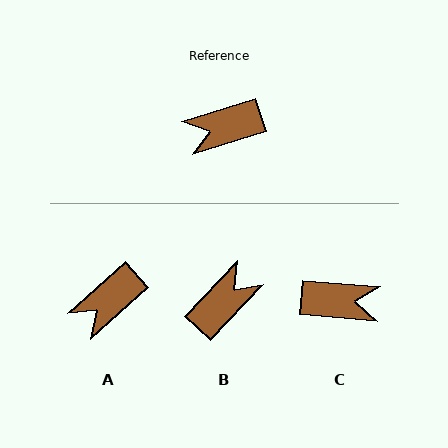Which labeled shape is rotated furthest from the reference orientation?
C, about 158 degrees away.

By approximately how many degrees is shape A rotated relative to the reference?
Approximately 25 degrees counter-clockwise.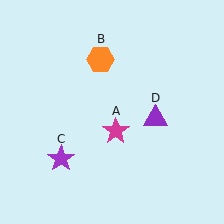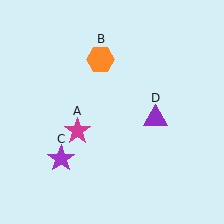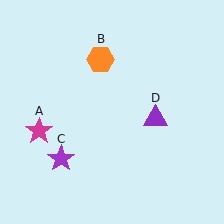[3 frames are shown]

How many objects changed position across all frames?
1 object changed position: magenta star (object A).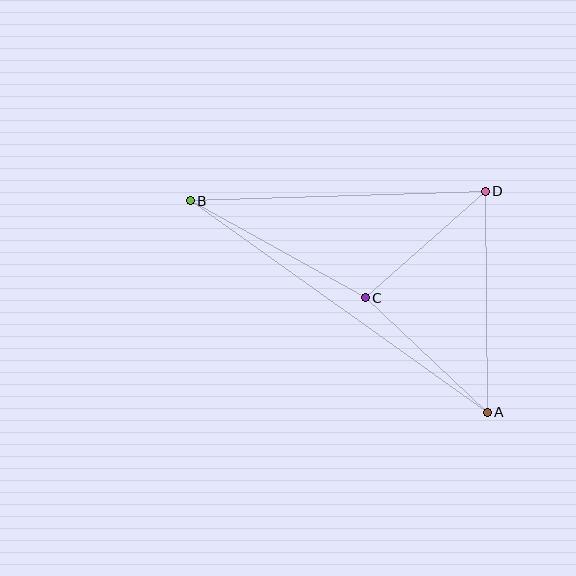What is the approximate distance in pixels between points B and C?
The distance between B and C is approximately 200 pixels.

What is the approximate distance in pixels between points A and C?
The distance between A and C is approximately 167 pixels.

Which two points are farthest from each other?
Points A and B are farthest from each other.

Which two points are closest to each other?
Points C and D are closest to each other.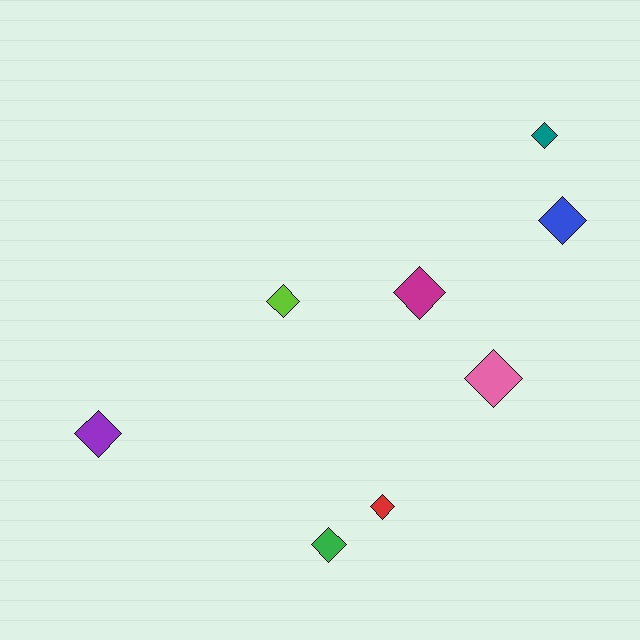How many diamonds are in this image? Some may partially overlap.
There are 8 diamonds.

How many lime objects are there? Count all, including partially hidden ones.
There is 1 lime object.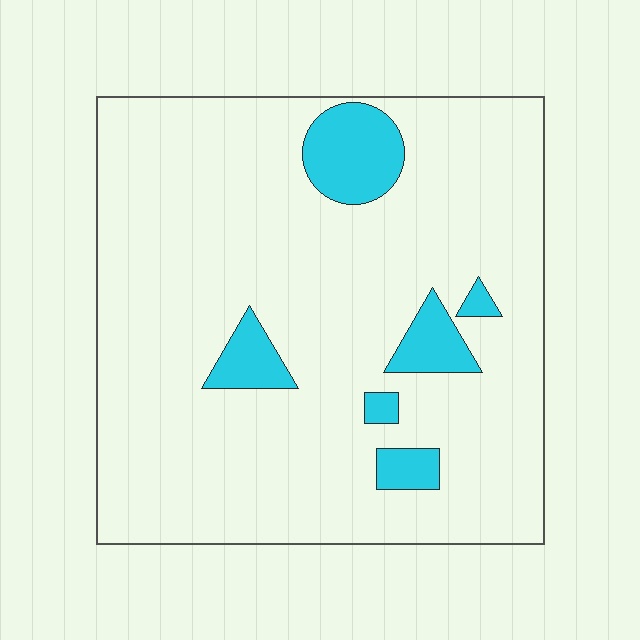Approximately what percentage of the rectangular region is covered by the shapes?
Approximately 10%.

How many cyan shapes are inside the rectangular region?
6.